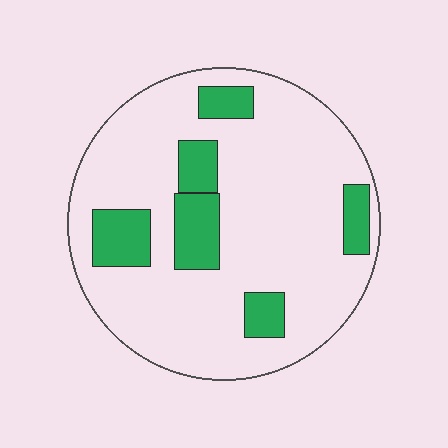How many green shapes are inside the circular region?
6.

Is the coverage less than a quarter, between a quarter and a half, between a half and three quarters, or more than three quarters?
Less than a quarter.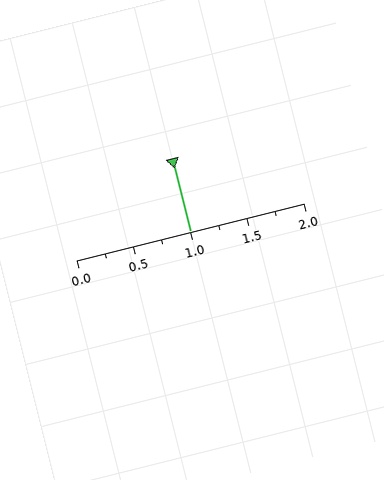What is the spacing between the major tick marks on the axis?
The major ticks are spaced 0.5 apart.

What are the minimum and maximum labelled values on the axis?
The axis runs from 0.0 to 2.0.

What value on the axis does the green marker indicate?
The marker indicates approximately 1.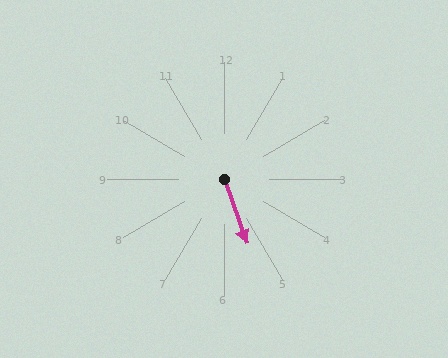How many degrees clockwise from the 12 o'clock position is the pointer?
Approximately 161 degrees.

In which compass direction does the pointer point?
South.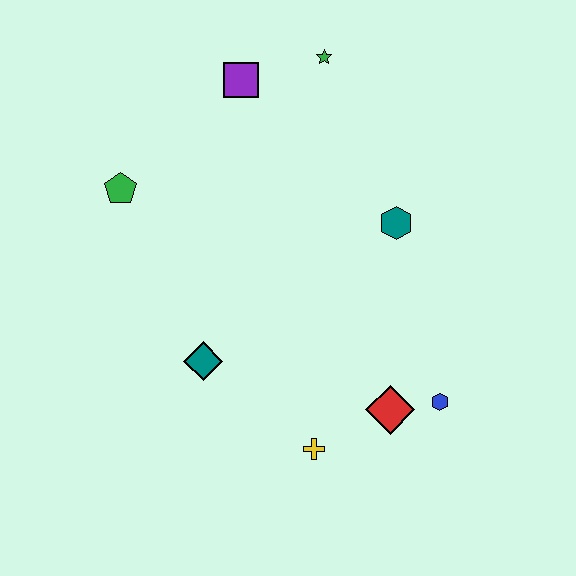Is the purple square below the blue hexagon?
No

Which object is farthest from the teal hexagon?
The green pentagon is farthest from the teal hexagon.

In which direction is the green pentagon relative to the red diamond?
The green pentagon is to the left of the red diamond.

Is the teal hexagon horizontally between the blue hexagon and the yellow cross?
Yes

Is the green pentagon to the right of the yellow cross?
No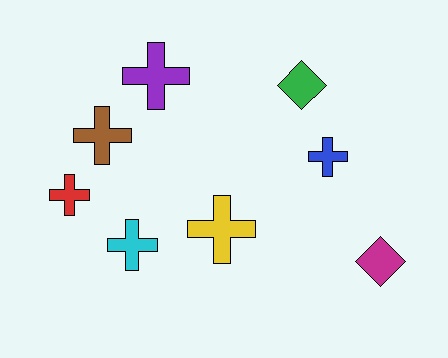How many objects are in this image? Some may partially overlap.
There are 8 objects.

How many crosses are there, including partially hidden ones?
There are 6 crosses.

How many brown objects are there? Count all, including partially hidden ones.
There is 1 brown object.